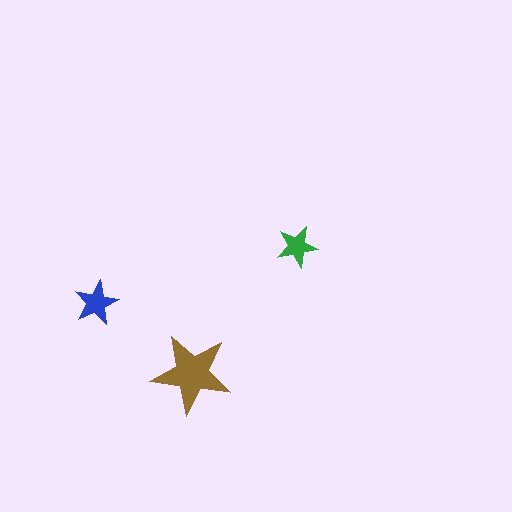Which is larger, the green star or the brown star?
The brown one.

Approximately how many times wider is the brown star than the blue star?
About 2 times wider.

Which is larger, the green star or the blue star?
The blue one.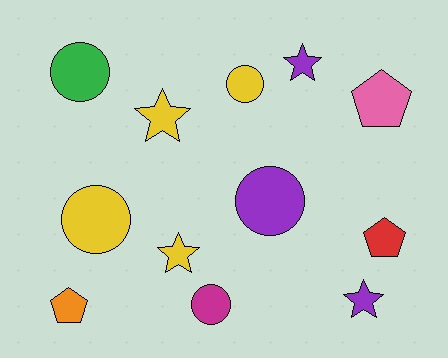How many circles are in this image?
There are 5 circles.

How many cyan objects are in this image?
There are no cyan objects.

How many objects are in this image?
There are 12 objects.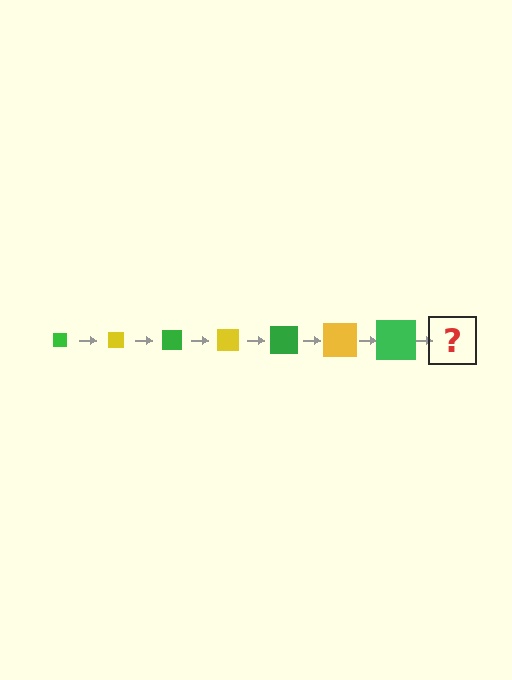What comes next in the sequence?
The next element should be a yellow square, larger than the previous one.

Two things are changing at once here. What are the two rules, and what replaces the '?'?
The two rules are that the square grows larger each step and the color cycles through green and yellow. The '?' should be a yellow square, larger than the previous one.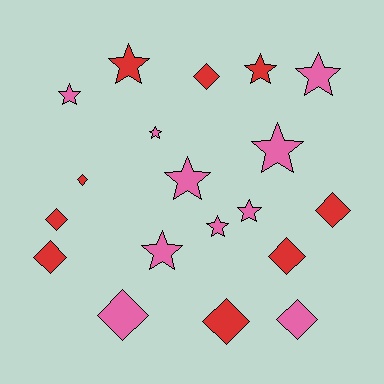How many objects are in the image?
There are 19 objects.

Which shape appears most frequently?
Star, with 10 objects.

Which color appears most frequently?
Pink, with 10 objects.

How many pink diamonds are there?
There are 2 pink diamonds.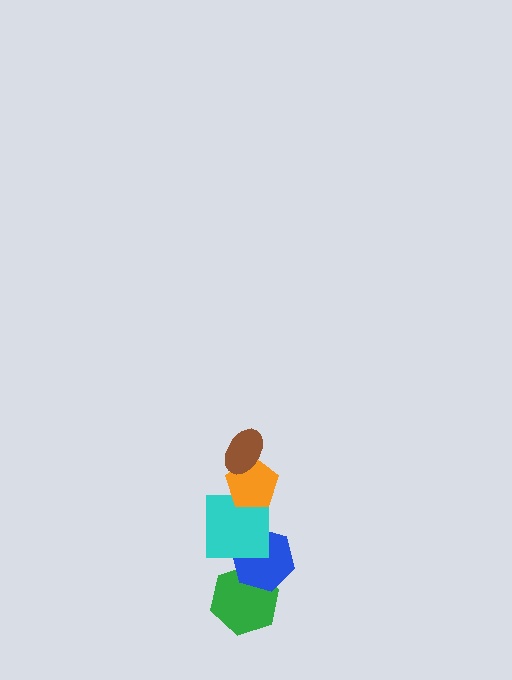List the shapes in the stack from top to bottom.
From top to bottom: the brown ellipse, the orange pentagon, the cyan square, the blue hexagon, the green hexagon.